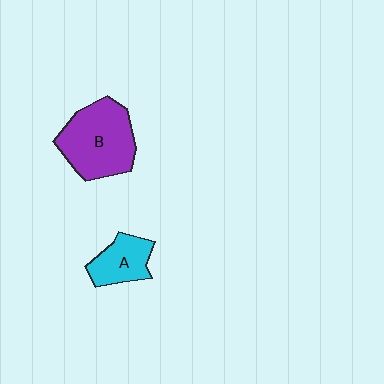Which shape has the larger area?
Shape B (purple).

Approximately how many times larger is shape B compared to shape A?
Approximately 1.9 times.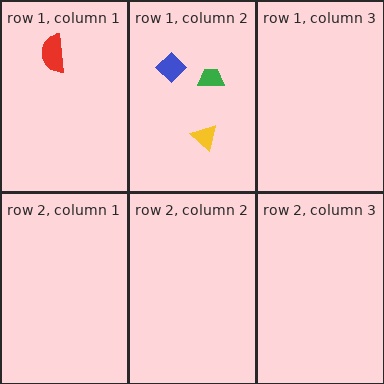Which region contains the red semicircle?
The row 1, column 1 region.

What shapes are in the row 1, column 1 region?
The red semicircle.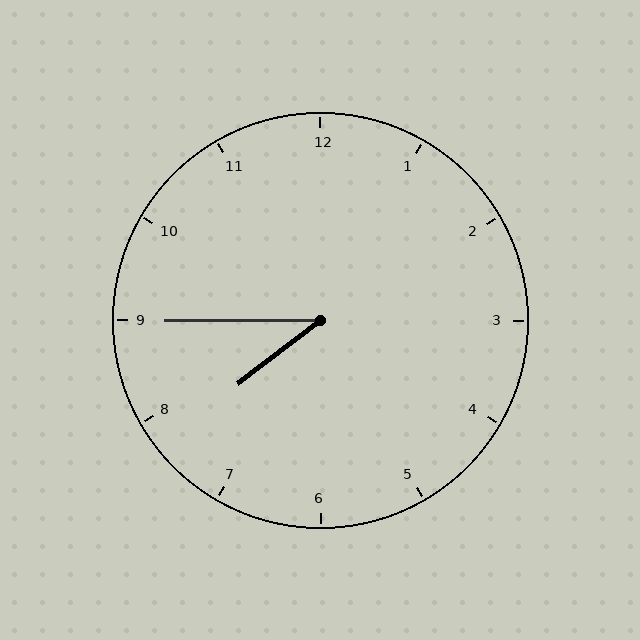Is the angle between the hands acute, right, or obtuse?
It is acute.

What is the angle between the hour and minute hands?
Approximately 38 degrees.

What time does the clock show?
7:45.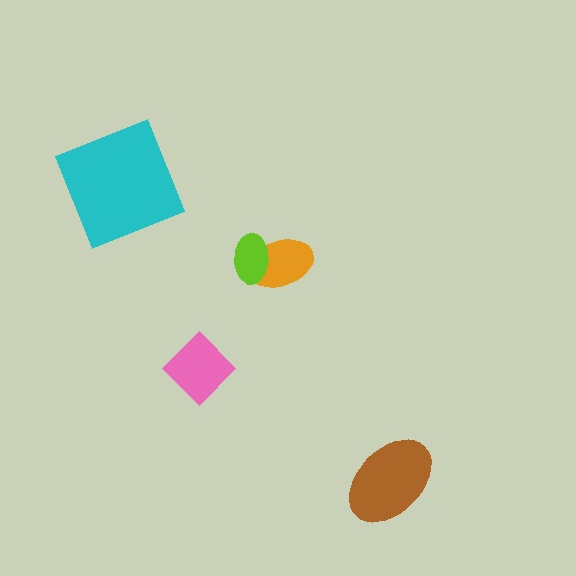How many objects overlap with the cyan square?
0 objects overlap with the cyan square.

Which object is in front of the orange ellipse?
The lime ellipse is in front of the orange ellipse.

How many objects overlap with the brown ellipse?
0 objects overlap with the brown ellipse.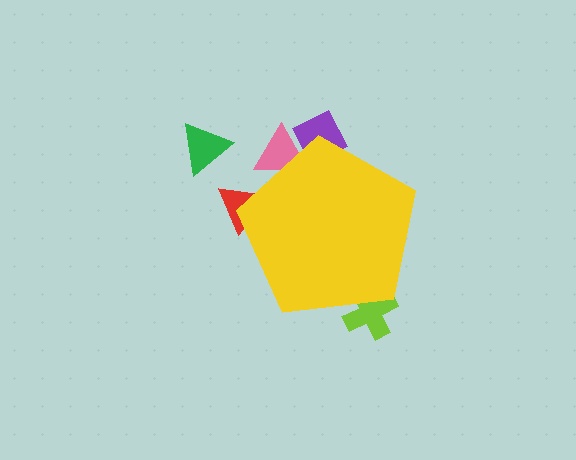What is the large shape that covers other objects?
A yellow pentagon.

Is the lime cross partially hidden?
Yes, the lime cross is partially hidden behind the yellow pentagon.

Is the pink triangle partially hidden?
Yes, the pink triangle is partially hidden behind the yellow pentagon.